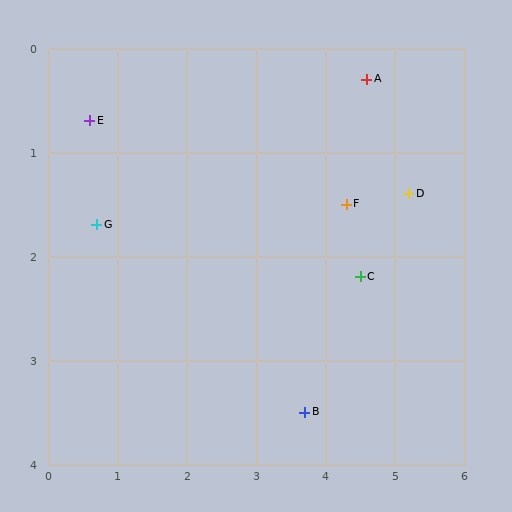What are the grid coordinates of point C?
Point C is at approximately (4.5, 2.2).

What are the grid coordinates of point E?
Point E is at approximately (0.6, 0.7).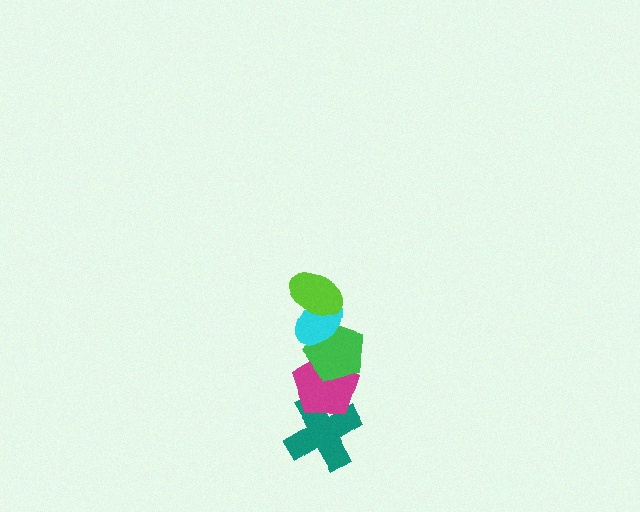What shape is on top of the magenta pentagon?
The green pentagon is on top of the magenta pentagon.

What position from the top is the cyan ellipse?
The cyan ellipse is 2nd from the top.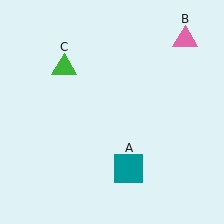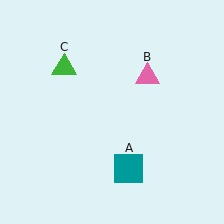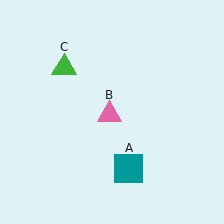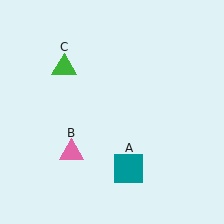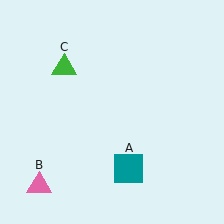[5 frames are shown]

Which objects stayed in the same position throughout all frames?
Teal square (object A) and green triangle (object C) remained stationary.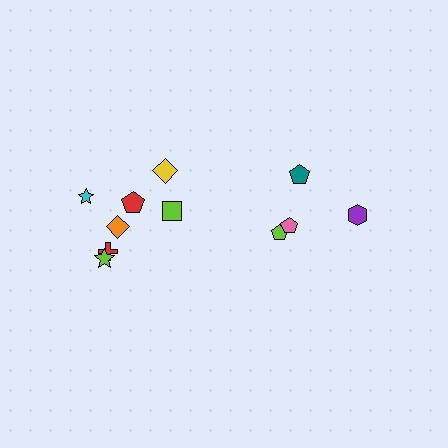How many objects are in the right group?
There are 4 objects.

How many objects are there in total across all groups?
There are 11 objects.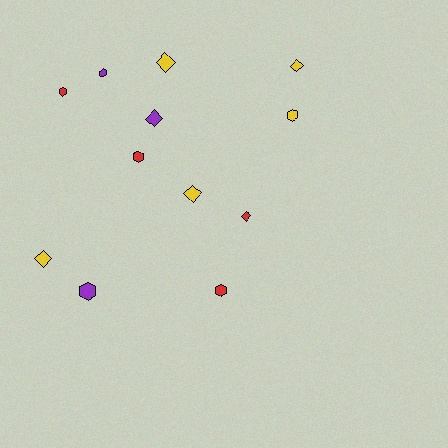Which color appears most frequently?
Yellow, with 5 objects.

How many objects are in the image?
There are 12 objects.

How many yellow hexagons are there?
There is 1 yellow hexagon.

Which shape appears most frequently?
Hexagon, with 6 objects.